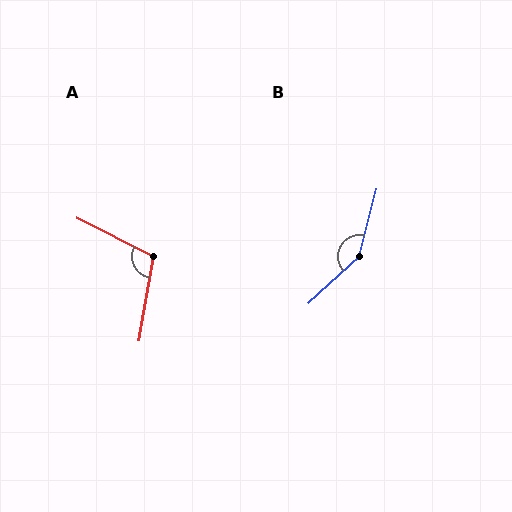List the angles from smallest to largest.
A (107°), B (147°).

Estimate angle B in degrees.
Approximately 147 degrees.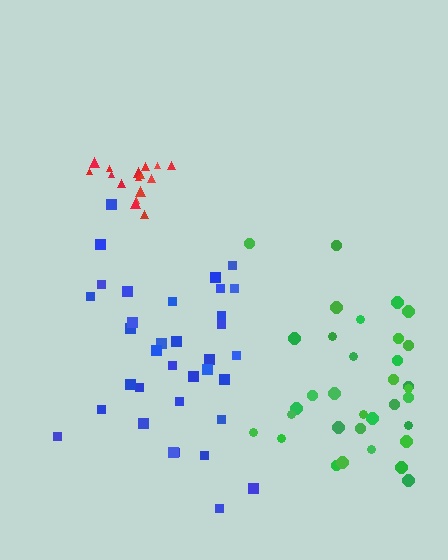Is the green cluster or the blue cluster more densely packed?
Blue.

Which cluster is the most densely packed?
Red.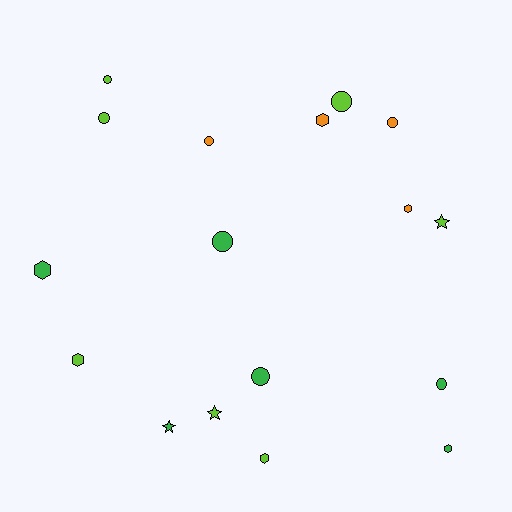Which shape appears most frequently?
Circle, with 8 objects.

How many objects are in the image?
There are 17 objects.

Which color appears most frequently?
Lime, with 7 objects.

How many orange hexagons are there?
There are 2 orange hexagons.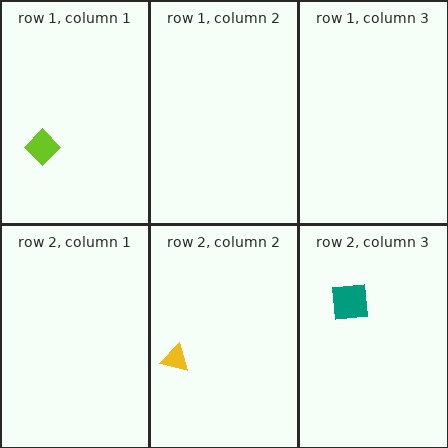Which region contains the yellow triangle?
The row 2, column 2 region.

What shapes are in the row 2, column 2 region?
The yellow triangle.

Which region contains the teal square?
The row 2, column 3 region.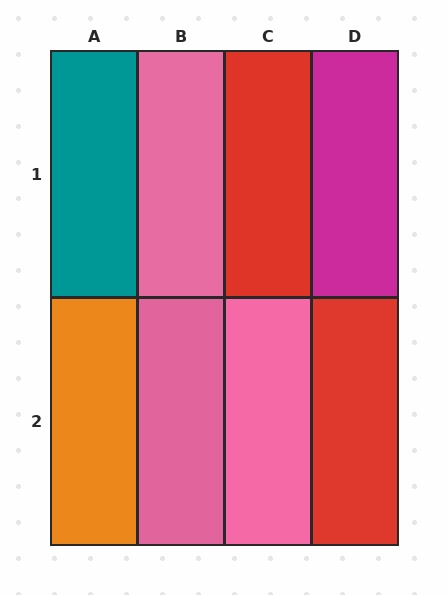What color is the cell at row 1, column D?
Magenta.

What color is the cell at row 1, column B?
Pink.